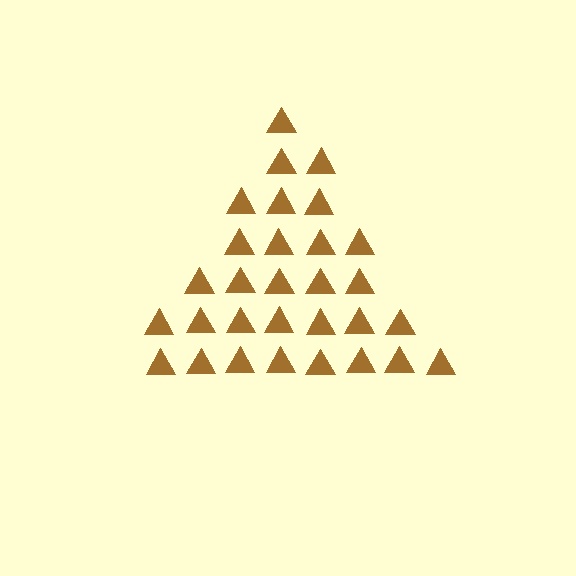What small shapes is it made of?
It is made of small triangles.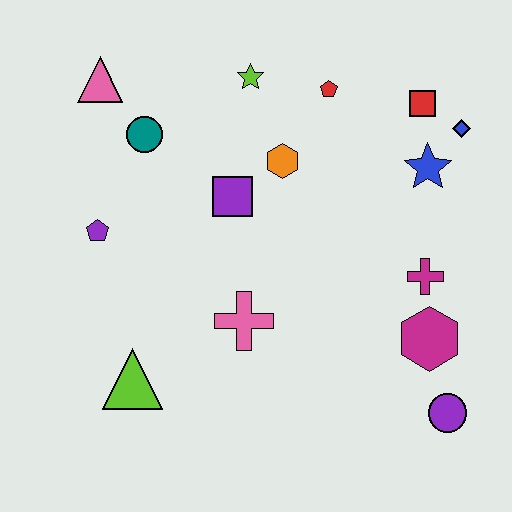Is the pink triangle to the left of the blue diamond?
Yes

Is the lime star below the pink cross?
No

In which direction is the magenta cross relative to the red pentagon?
The magenta cross is below the red pentagon.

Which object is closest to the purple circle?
The magenta hexagon is closest to the purple circle.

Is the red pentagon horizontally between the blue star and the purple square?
Yes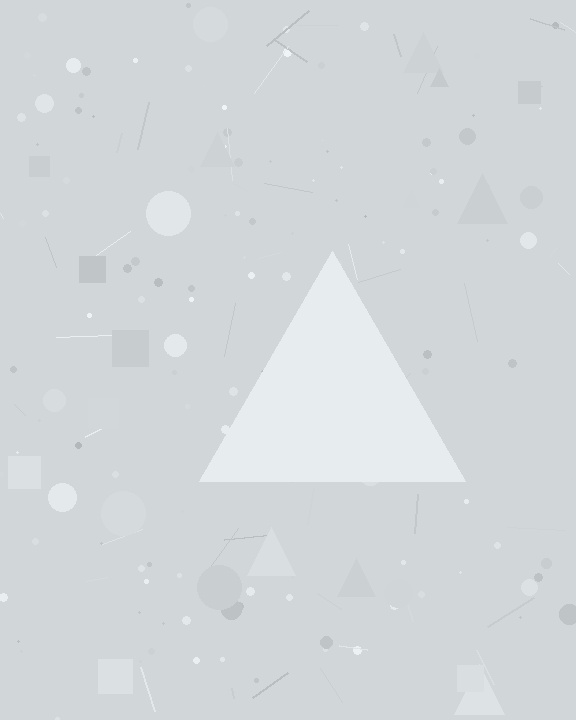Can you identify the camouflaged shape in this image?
The camouflaged shape is a triangle.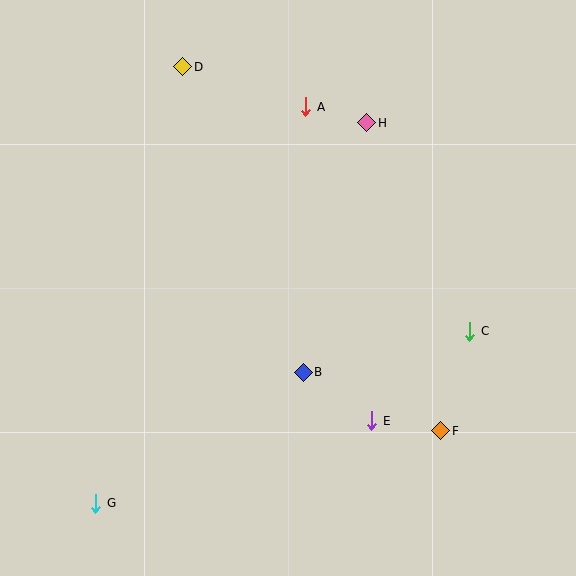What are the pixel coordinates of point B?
Point B is at (303, 372).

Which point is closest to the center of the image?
Point B at (303, 372) is closest to the center.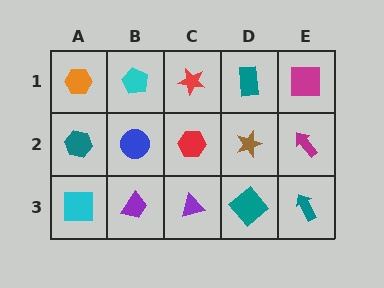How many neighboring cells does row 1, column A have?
2.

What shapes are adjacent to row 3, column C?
A red hexagon (row 2, column C), a purple trapezoid (row 3, column B), a teal diamond (row 3, column D).